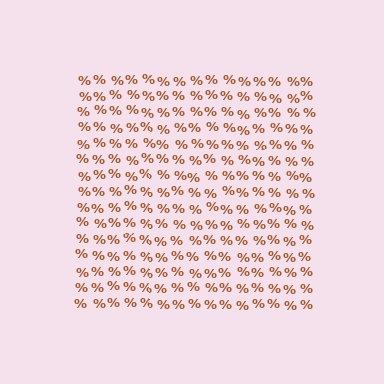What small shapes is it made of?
It is made of small percent signs.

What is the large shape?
The large shape is a square.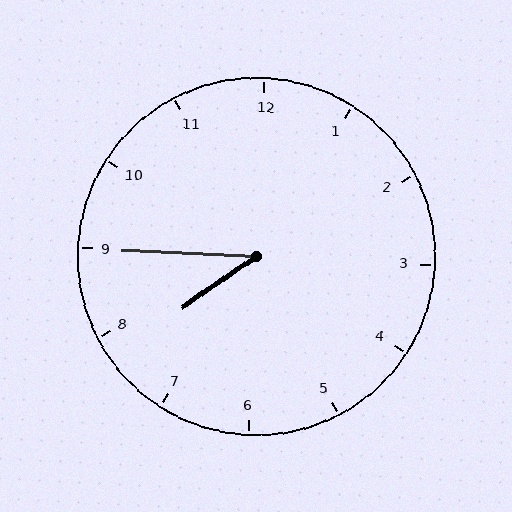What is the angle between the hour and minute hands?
Approximately 38 degrees.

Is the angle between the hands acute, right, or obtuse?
It is acute.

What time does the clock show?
7:45.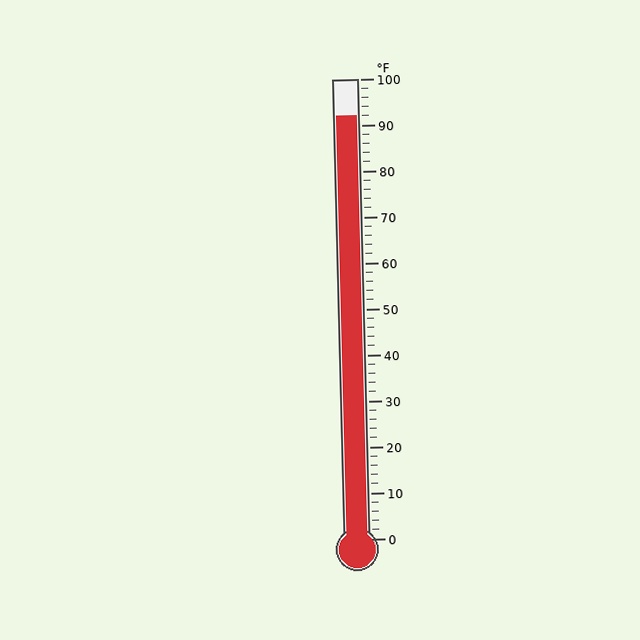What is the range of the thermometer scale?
The thermometer scale ranges from 0°F to 100°F.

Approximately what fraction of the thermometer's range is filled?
The thermometer is filled to approximately 90% of its range.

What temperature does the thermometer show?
The thermometer shows approximately 92°F.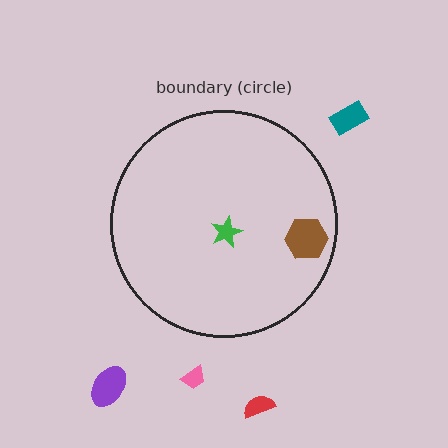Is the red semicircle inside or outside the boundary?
Outside.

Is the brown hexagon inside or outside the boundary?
Inside.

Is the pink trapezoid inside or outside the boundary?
Outside.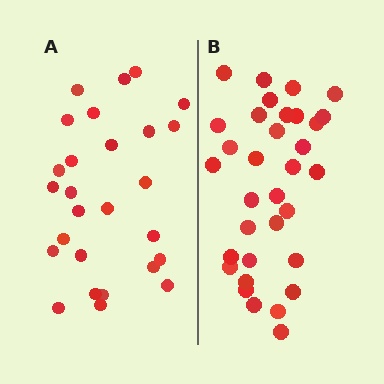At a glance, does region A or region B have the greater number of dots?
Region B (the right region) has more dots.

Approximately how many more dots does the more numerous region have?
Region B has about 6 more dots than region A.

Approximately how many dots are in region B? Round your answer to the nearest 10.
About 30 dots. (The exact count is 33, which rounds to 30.)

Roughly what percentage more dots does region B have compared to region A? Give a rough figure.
About 20% more.